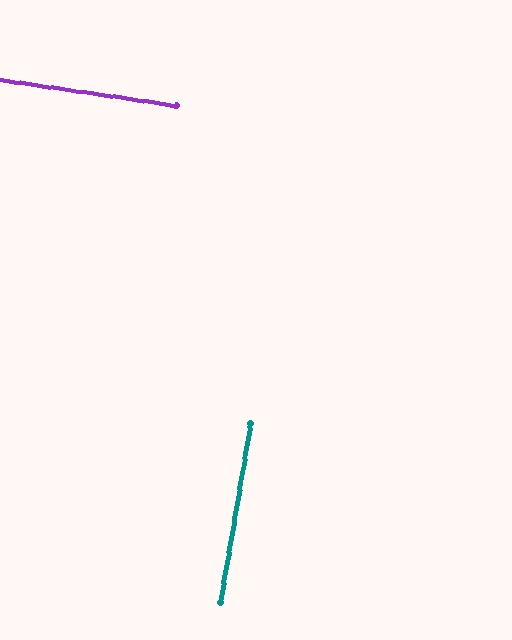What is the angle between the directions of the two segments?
Approximately 89 degrees.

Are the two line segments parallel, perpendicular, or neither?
Perpendicular — they meet at approximately 89°.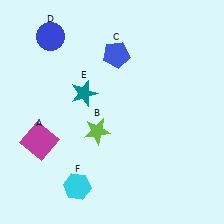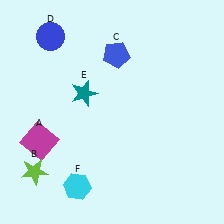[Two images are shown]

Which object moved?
The lime star (B) moved left.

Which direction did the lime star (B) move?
The lime star (B) moved left.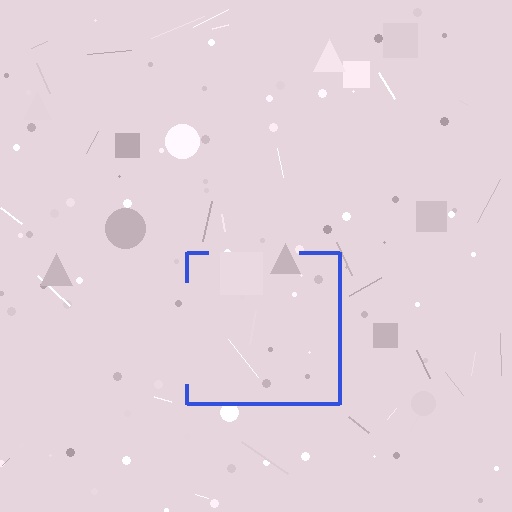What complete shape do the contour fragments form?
The contour fragments form a square.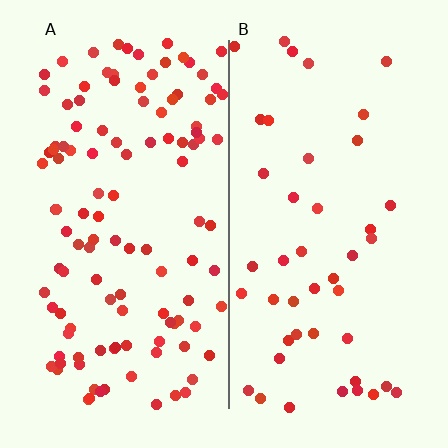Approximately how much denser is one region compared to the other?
Approximately 2.6× — region A over region B.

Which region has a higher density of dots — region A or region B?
A (the left).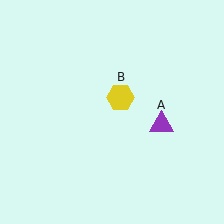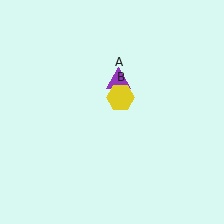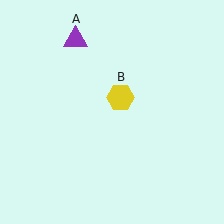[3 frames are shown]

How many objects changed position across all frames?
1 object changed position: purple triangle (object A).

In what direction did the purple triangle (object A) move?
The purple triangle (object A) moved up and to the left.